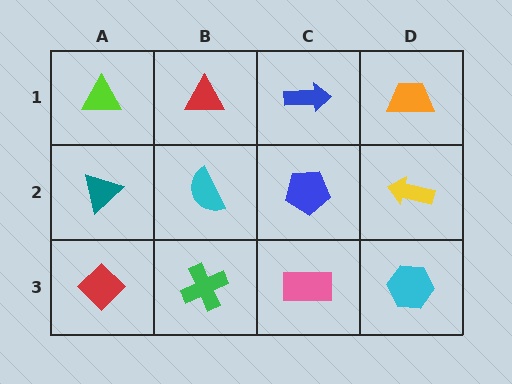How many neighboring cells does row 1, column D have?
2.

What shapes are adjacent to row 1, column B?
A cyan semicircle (row 2, column B), a lime triangle (row 1, column A), a blue arrow (row 1, column C).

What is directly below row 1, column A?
A teal triangle.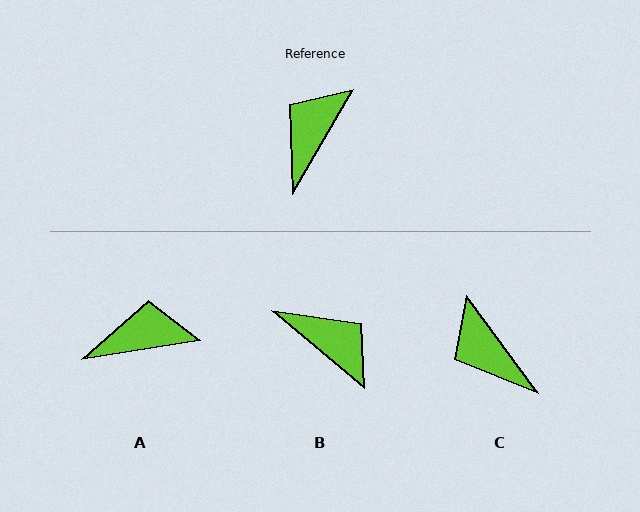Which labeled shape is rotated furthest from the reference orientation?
B, about 100 degrees away.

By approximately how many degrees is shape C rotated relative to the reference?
Approximately 66 degrees counter-clockwise.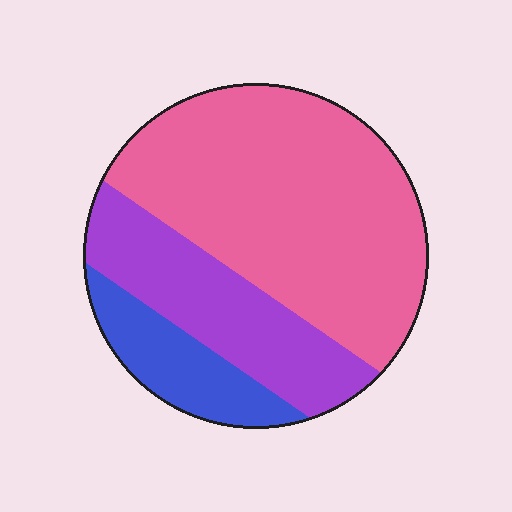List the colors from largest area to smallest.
From largest to smallest: pink, purple, blue.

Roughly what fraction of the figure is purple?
Purple takes up about one quarter (1/4) of the figure.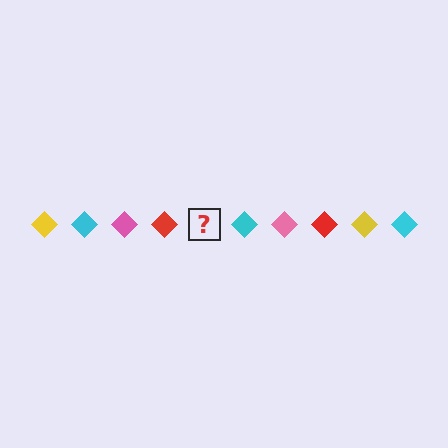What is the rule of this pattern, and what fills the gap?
The rule is that the pattern cycles through yellow, cyan, pink, red diamonds. The gap should be filled with a yellow diamond.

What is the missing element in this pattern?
The missing element is a yellow diamond.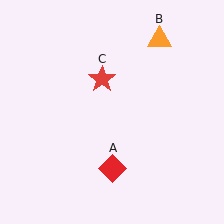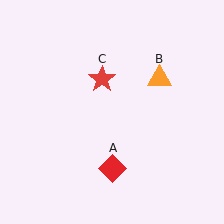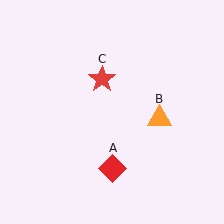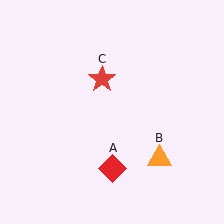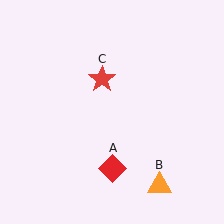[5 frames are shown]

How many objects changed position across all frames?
1 object changed position: orange triangle (object B).